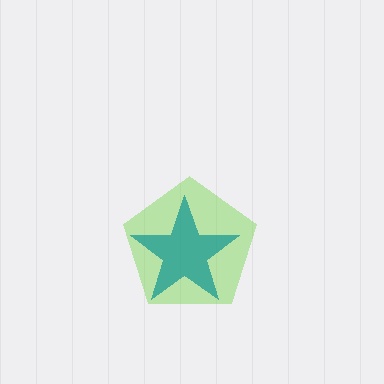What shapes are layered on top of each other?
The layered shapes are: a lime pentagon, a teal star.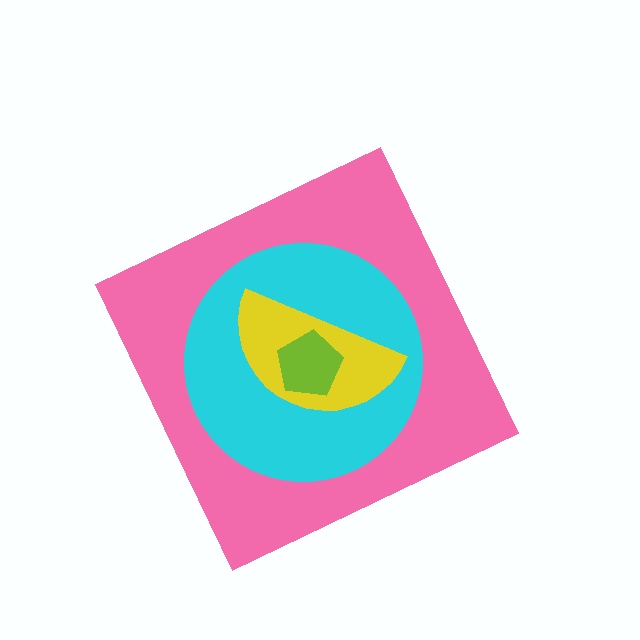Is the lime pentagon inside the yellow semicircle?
Yes.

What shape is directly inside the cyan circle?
The yellow semicircle.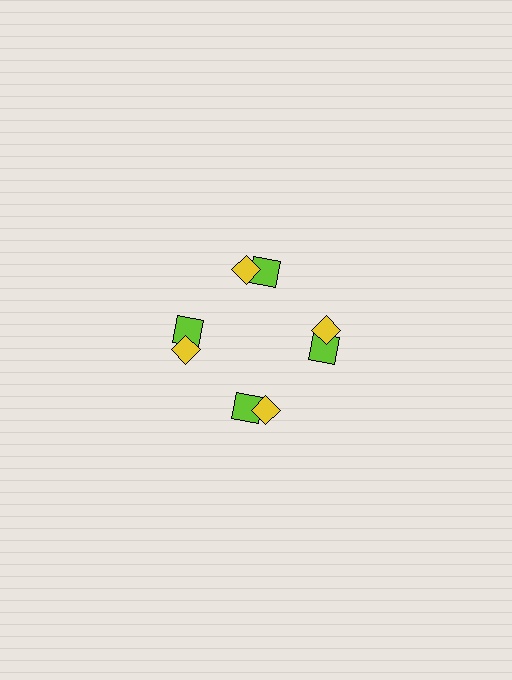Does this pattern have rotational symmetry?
Yes, this pattern has 4-fold rotational symmetry. It looks the same after rotating 90 degrees around the center.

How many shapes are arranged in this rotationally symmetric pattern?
There are 8 shapes, arranged in 4 groups of 2.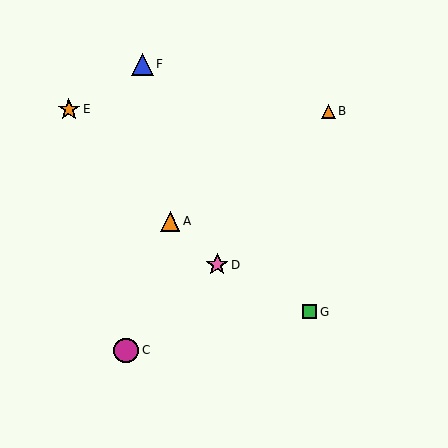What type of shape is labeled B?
Shape B is an orange triangle.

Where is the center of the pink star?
The center of the pink star is at (217, 265).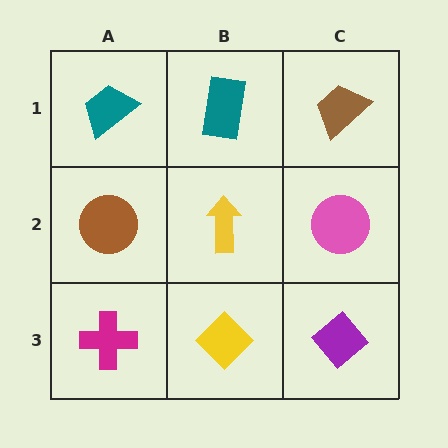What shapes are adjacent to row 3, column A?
A brown circle (row 2, column A), a yellow diamond (row 3, column B).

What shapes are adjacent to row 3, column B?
A yellow arrow (row 2, column B), a magenta cross (row 3, column A), a purple diamond (row 3, column C).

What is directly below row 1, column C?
A pink circle.